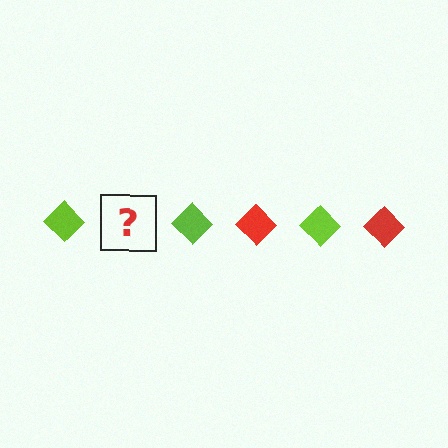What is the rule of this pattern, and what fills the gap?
The rule is that the pattern cycles through lime, red diamonds. The gap should be filled with a red diamond.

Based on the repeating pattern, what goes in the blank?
The blank should be a red diamond.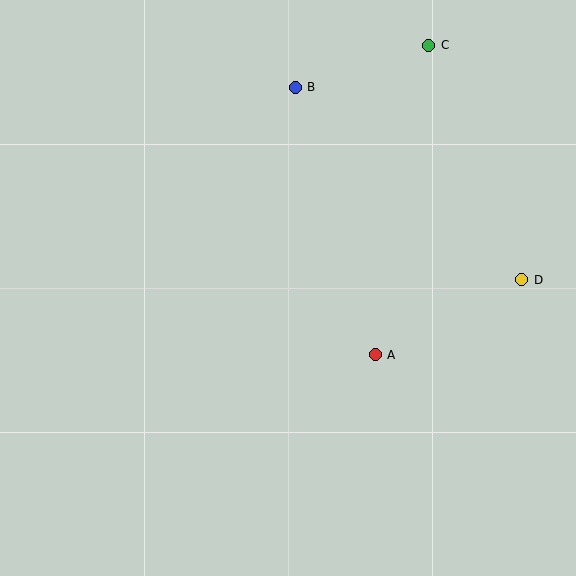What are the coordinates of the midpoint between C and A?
The midpoint between C and A is at (402, 200).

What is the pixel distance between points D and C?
The distance between D and C is 252 pixels.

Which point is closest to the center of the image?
Point A at (375, 355) is closest to the center.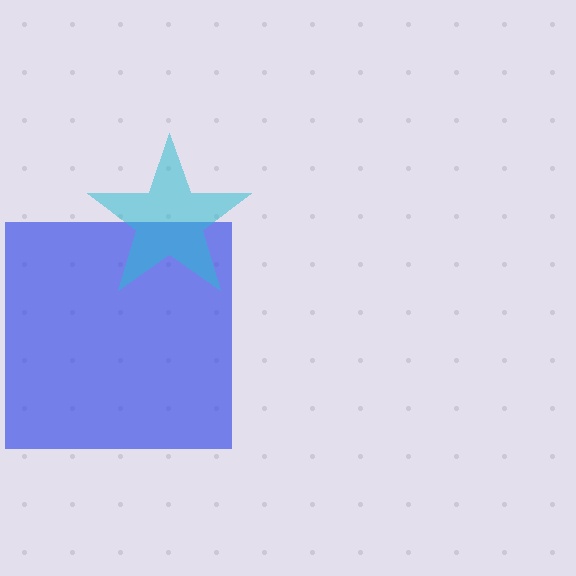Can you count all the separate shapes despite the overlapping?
Yes, there are 2 separate shapes.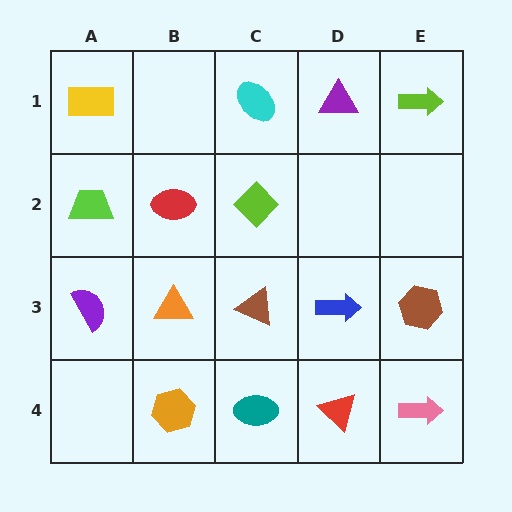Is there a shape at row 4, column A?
No, that cell is empty.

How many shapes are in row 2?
3 shapes.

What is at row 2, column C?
A lime diamond.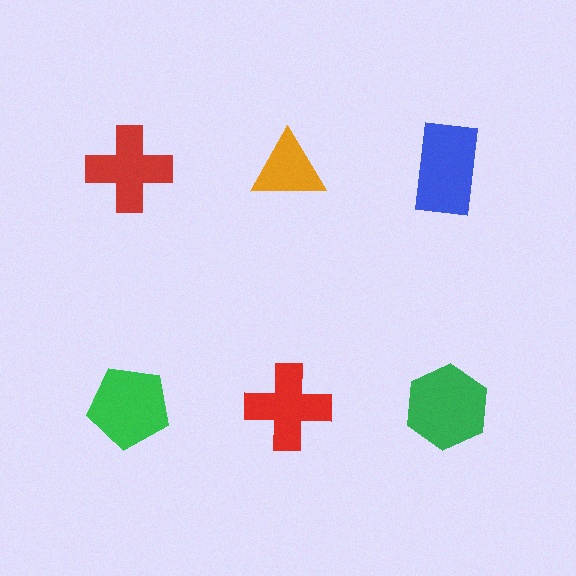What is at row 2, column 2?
A red cross.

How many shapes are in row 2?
3 shapes.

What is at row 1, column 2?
An orange triangle.